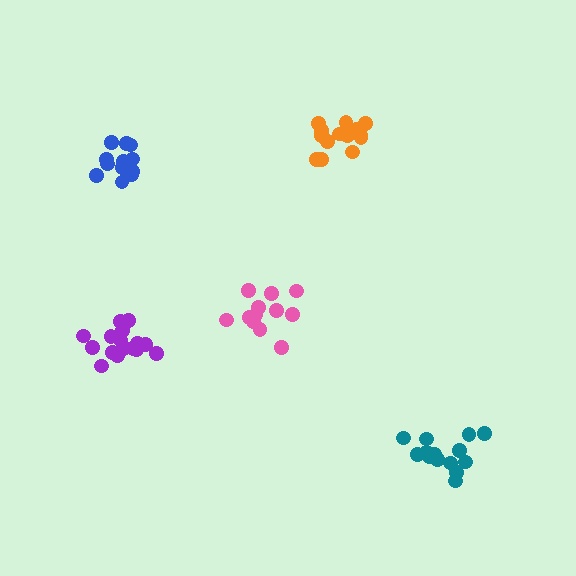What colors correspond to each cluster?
The clusters are colored: purple, pink, orange, teal, blue.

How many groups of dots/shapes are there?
There are 5 groups.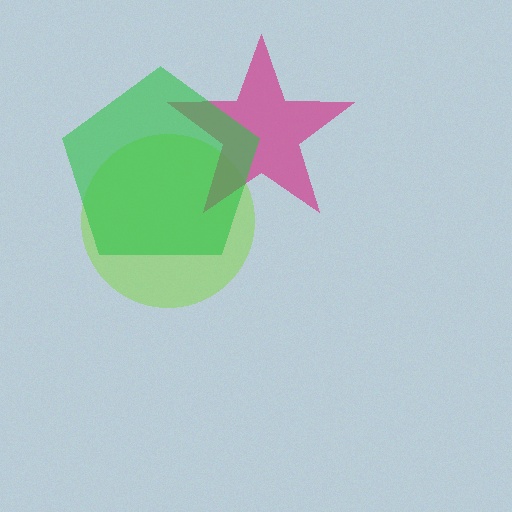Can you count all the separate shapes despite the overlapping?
Yes, there are 3 separate shapes.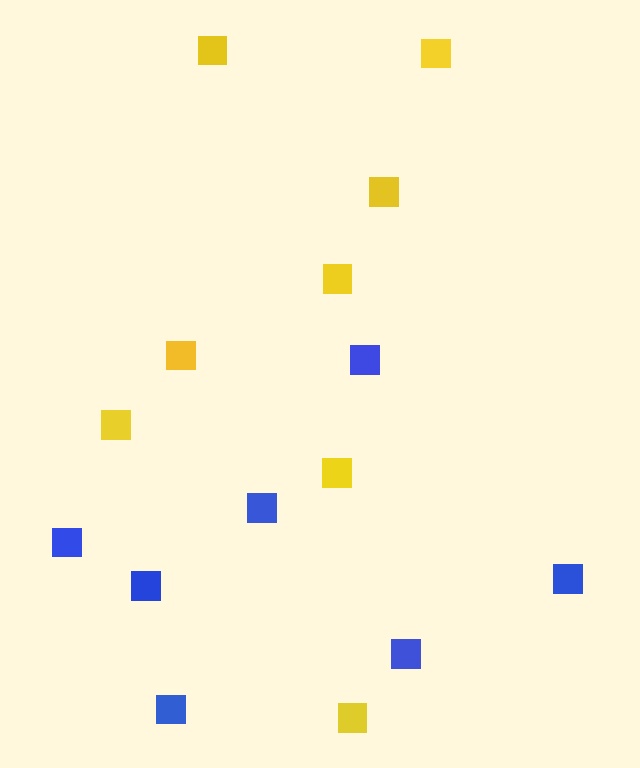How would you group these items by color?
There are 2 groups: one group of yellow squares (8) and one group of blue squares (7).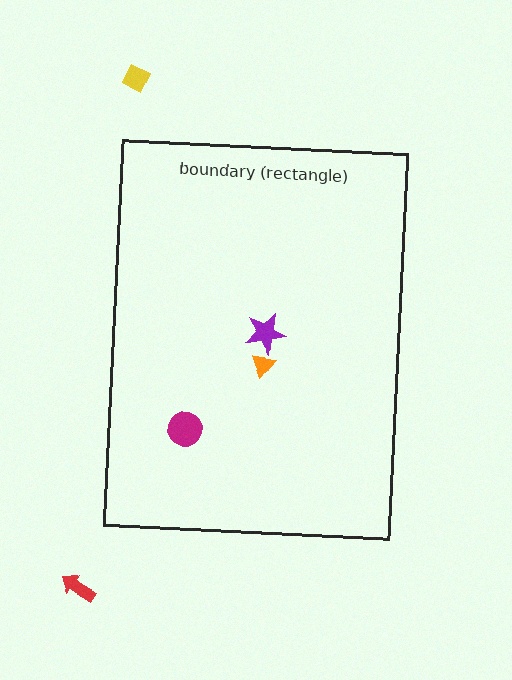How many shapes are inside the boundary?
3 inside, 2 outside.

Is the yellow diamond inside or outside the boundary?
Outside.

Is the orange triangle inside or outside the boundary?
Inside.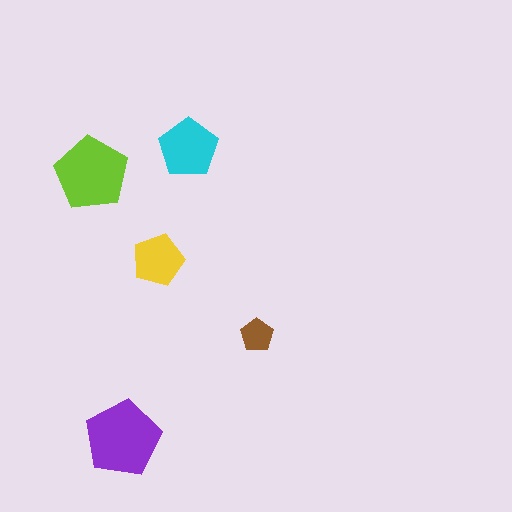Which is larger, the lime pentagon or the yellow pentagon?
The lime one.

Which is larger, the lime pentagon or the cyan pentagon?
The lime one.